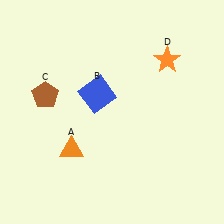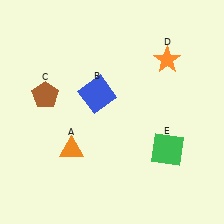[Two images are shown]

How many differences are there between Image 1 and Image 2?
There is 1 difference between the two images.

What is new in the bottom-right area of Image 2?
A green square (E) was added in the bottom-right area of Image 2.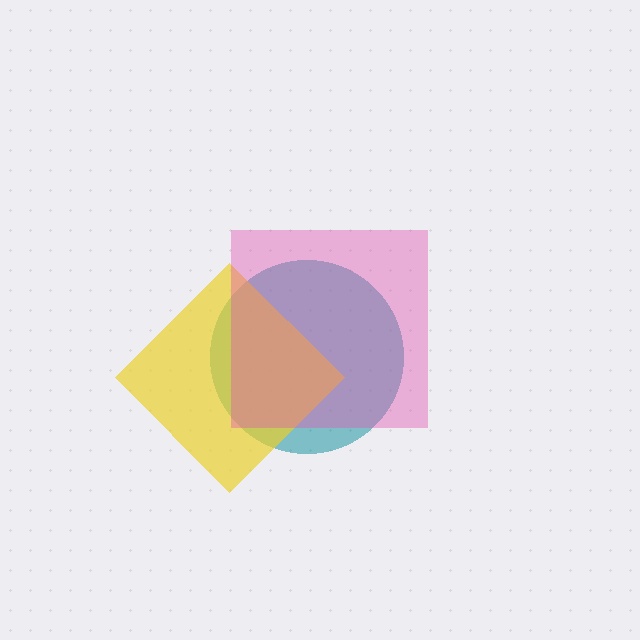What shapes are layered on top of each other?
The layered shapes are: a teal circle, a yellow diamond, a pink square.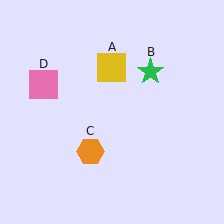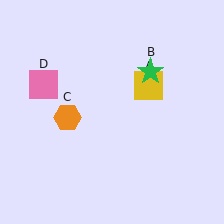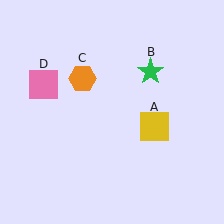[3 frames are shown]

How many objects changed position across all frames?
2 objects changed position: yellow square (object A), orange hexagon (object C).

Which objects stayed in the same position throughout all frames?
Green star (object B) and pink square (object D) remained stationary.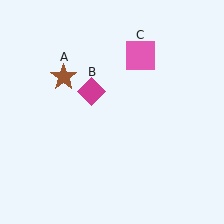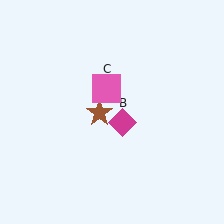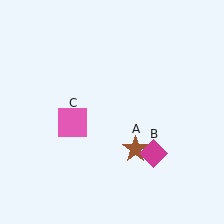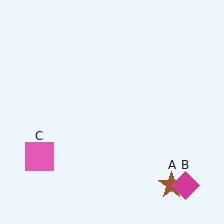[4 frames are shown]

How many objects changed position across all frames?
3 objects changed position: brown star (object A), magenta diamond (object B), pink square (object C).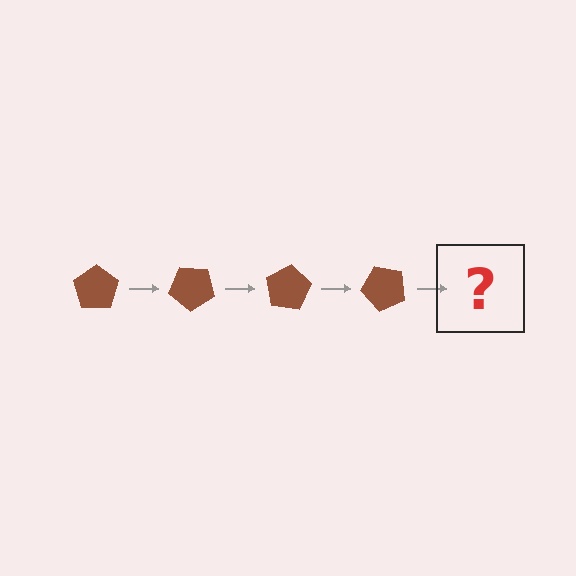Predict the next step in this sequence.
The next step is a brown pentagon rotated 160 degrees.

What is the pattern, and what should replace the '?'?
The pattern is that the pentagon rotates 40 degrees each step. The '?' should be a brown pentagon rotated 160 degrees.